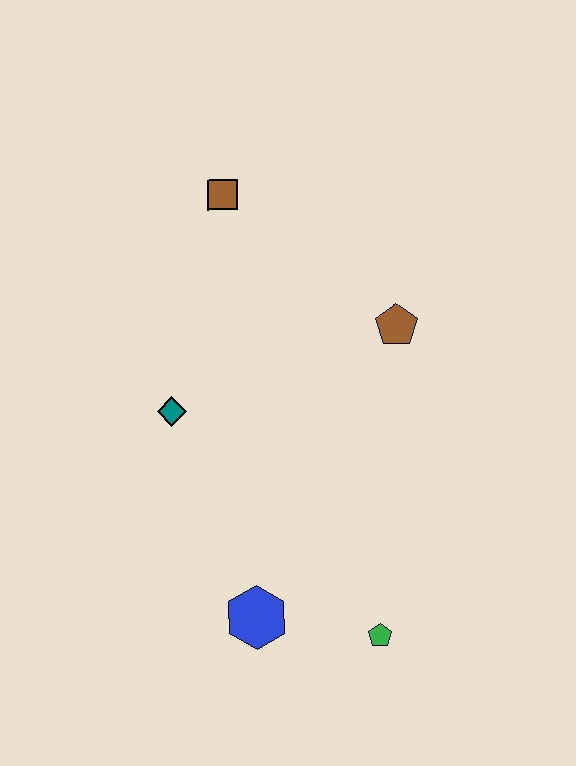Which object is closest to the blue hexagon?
The green pentagon is closest to the blue hexagon.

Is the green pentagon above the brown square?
No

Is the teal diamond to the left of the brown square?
Yes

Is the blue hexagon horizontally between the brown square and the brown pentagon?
Yes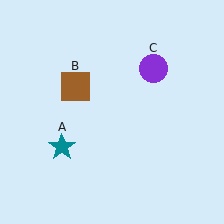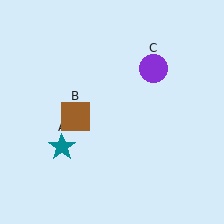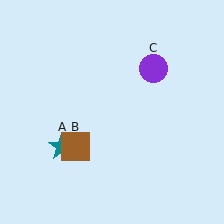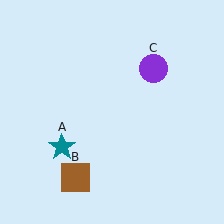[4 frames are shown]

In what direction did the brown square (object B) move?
The brown square (object B) moved down.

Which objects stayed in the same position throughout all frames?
Teal star (object A) and purple circle (object C) remained stationary.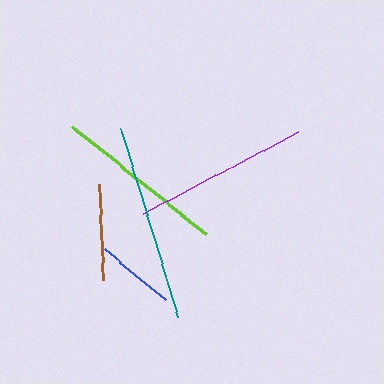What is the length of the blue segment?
The blue segment is approximately 80 pixels long.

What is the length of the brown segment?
The brown segment is approximately 96 pixels long.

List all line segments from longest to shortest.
From longest to shortest: teal, purple, lime, brown, blue.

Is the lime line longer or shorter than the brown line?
The lime line is longer than the brown line.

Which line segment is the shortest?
The blue line is the shortest at approximately 80 pixels.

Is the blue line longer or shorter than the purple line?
The purple line is longer than the blue line.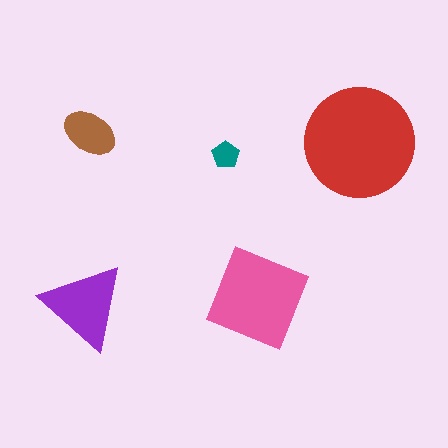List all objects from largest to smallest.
The red circle, the pink diamond, the purple triangle, the brown ellipse, the teal pentagon.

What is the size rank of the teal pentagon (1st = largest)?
5th.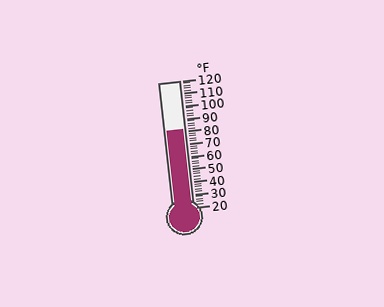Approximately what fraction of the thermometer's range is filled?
The thermometer is filled to approximately 60% of its range.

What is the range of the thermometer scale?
The thermometer scale ranges from 20°F to 120°F.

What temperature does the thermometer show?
The thermometer shows approximately 82°F.